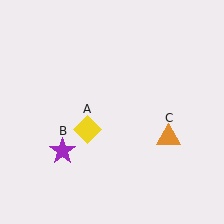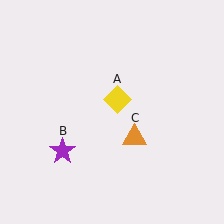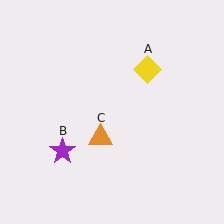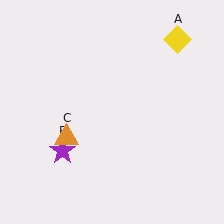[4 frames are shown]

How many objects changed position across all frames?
2 objects changed position: yellow diamond (object A), orange triangle (object C).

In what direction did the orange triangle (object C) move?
The orange triangle (object C) moved left.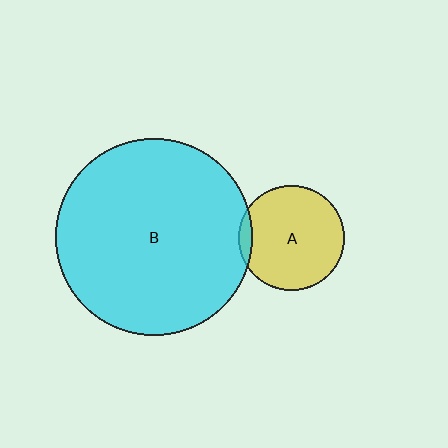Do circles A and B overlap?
Yes.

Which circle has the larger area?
Circle B (cyan).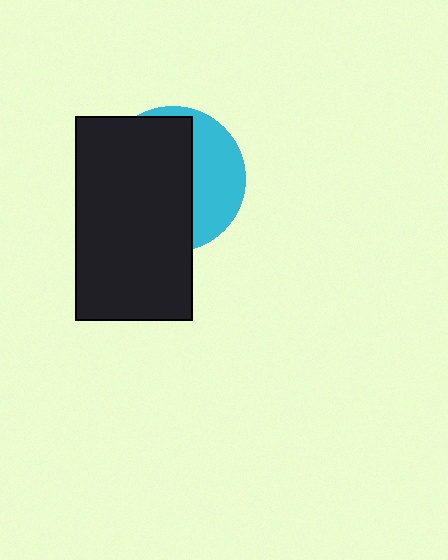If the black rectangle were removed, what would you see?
You would see the complete cyan circle.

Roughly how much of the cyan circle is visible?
A small part of it is visible (roughly 35%).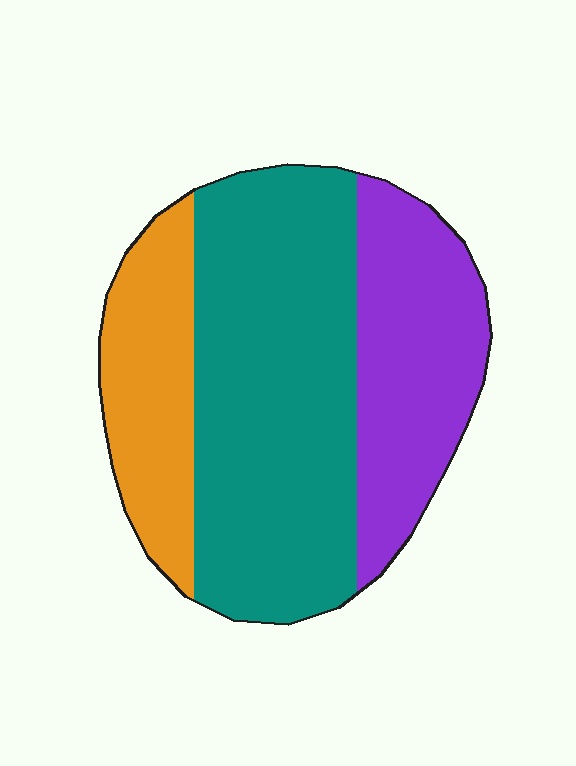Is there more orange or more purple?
Purple.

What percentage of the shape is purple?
Purple covers about 30% of the shape.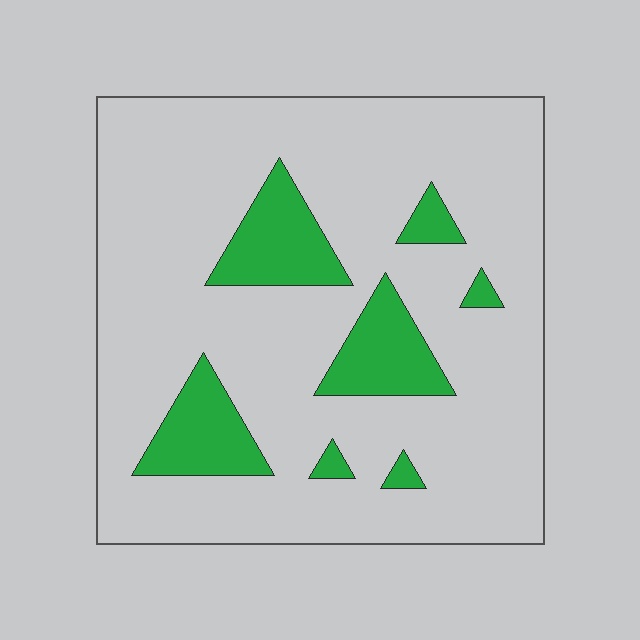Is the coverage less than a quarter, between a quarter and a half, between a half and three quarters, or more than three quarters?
Less than a quarter.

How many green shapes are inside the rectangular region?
7.